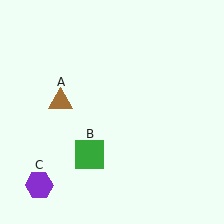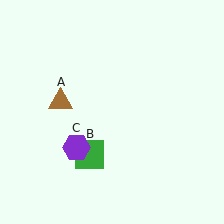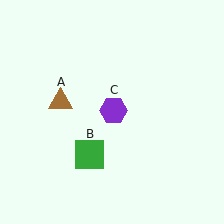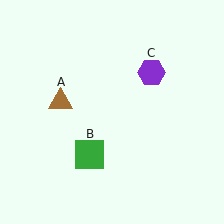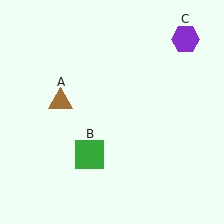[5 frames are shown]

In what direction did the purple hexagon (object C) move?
The purple hexagon (object C) moved up and to the right.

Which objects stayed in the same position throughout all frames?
Brown triangle (object A) and green square (object B) remained stationary.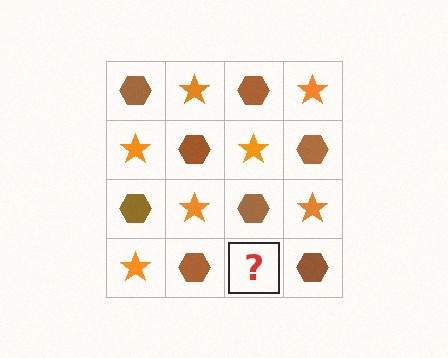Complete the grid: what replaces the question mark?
The question mark should be replaced with an orange star.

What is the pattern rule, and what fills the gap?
The rule is that it alternates brown hexagon and orange star in a checkerboard pattern. The gap should be filled with an orange star.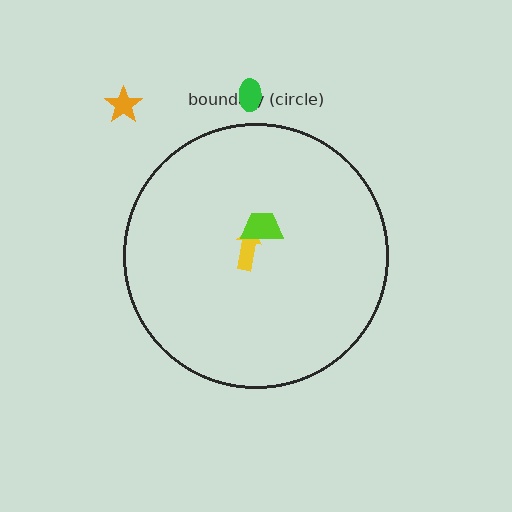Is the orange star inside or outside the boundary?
Outside.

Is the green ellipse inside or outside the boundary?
Outside.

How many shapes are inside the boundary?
2 inside, 2 outside.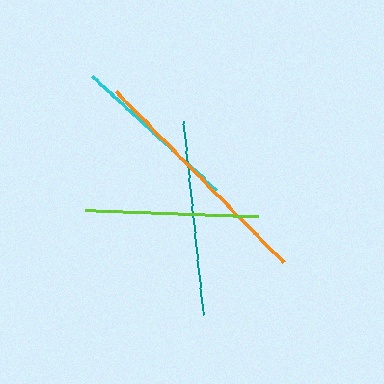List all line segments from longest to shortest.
From longest to shortest: orange, teal, lime, cyan.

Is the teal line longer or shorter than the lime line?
The teal line is longer than the lime line.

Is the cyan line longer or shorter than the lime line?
The lime line is longer than the cyan line.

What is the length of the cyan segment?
The cyan segment is approximately 169 pixels long.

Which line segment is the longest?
The orange line is the longest at approximately 240 pixels.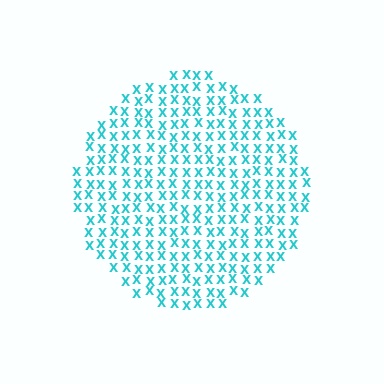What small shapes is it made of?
It is made of small letter X's.